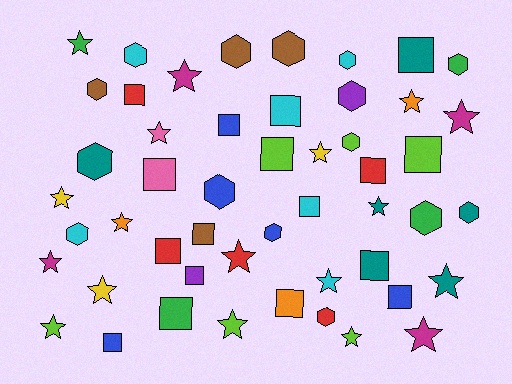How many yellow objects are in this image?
There are 3 yellow objects.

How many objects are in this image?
There are 50 objects.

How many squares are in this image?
There are 17 squares.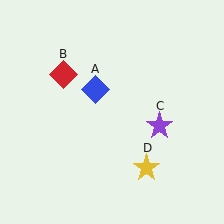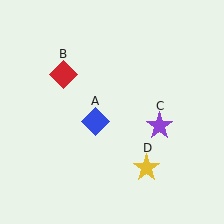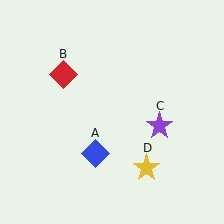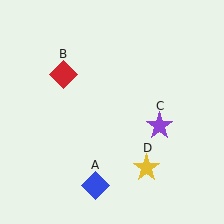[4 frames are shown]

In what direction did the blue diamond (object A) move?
The blue diamond (object A) moved down.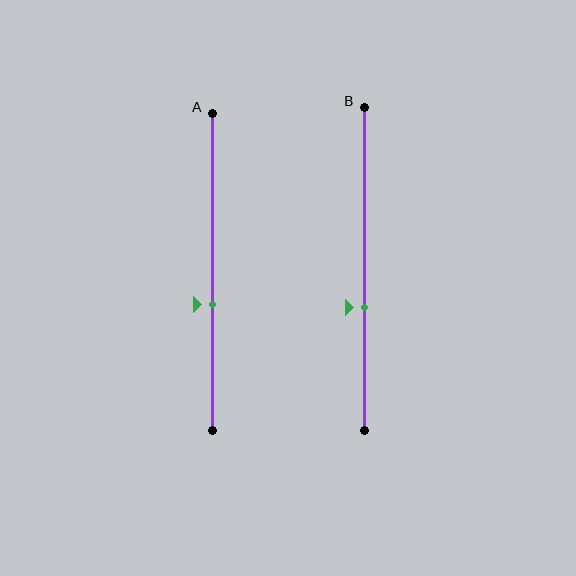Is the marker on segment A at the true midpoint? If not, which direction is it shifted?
No, the marker on segment A is shifted downward by about 10% of the segment length.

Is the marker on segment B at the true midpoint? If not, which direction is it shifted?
No, the marker on segment B is shifted downward by about 12% of the segment length.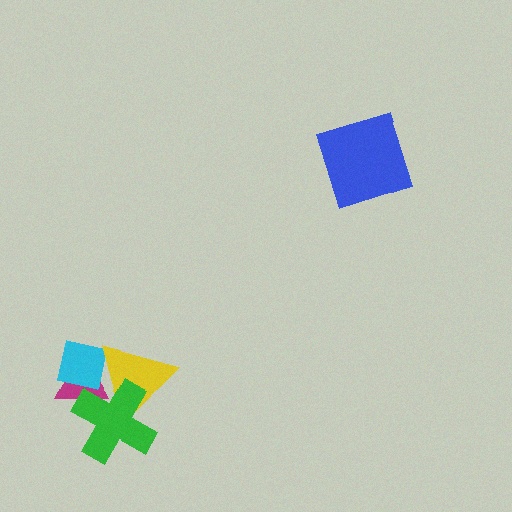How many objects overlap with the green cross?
2 objects overlap with the green cross.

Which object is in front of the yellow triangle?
The green cross is in front of the yellow triangle.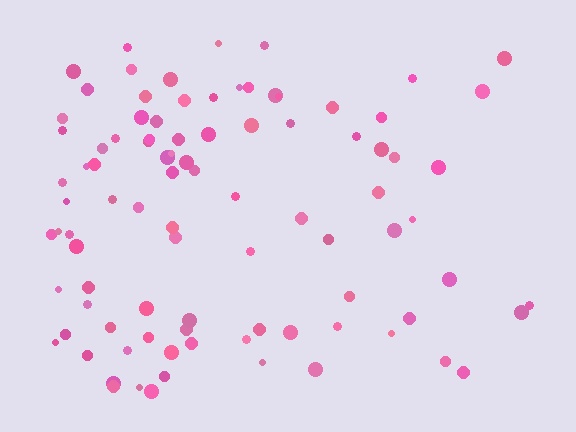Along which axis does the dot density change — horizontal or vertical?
Horizontal.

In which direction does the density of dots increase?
From right to left, with the left side densest.